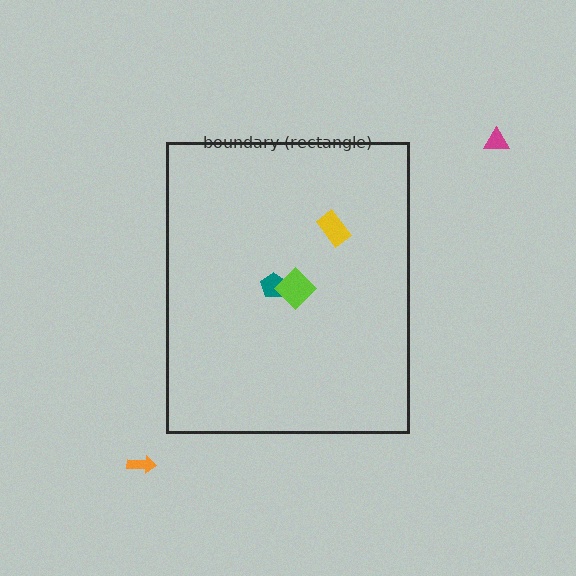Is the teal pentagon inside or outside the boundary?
Inside.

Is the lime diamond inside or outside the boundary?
Inside.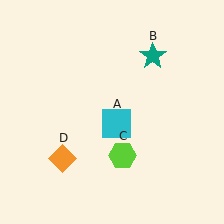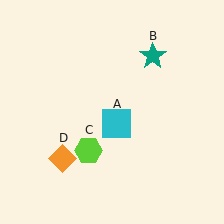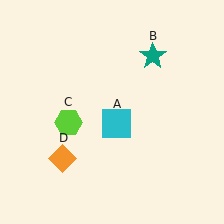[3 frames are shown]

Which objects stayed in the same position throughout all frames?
Cyan square (object A) and teal star (object B) and orange diamond (object D) remained stationary.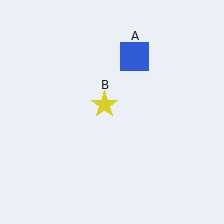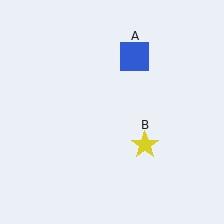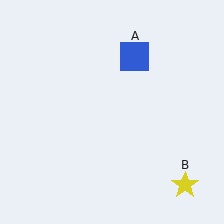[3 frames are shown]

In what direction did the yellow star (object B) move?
The yellow star (object B) moved down and to the right.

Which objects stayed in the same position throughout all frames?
Blue square (object A) remained stationary.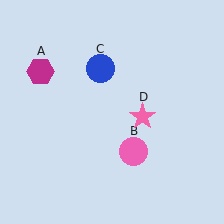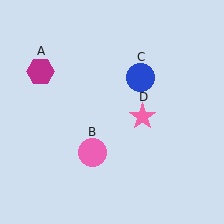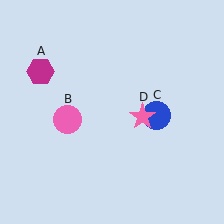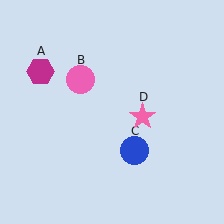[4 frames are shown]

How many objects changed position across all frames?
2 objects changed position: pink circle (object B), blue circle (object C).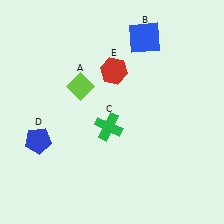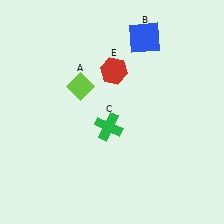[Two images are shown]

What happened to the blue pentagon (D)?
The blue pentagon (D) was removed in Image 2. It was in the bottom-left area of Image 1.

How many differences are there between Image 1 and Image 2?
There is 1 difference between the two images.